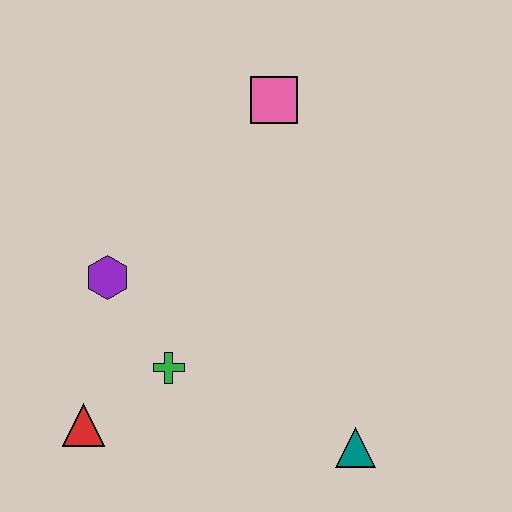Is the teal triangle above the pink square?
No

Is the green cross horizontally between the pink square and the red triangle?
Yes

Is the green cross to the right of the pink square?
No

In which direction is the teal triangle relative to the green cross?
The teal triangle is to the right of the green cross.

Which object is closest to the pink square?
The purple hexagon is closest to the pink square.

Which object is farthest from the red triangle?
The pink square is farthest from the red triangle.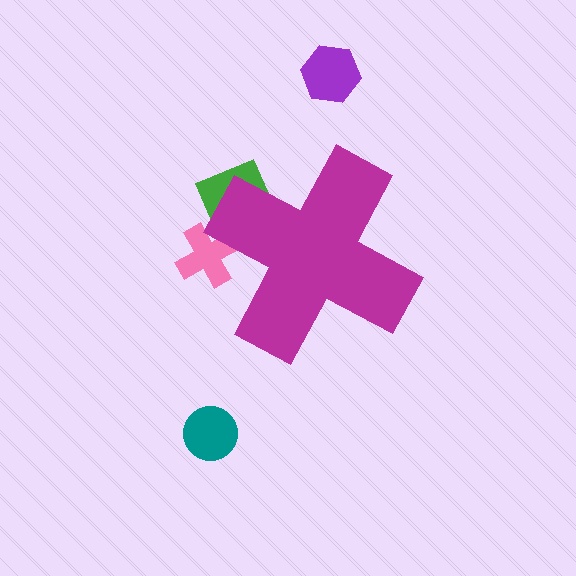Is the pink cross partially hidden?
Yes, the pink cross is partially hidden behind the magenta cross.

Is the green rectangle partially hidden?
Yes, the green rectangle is partially hidden behind the magenta cross.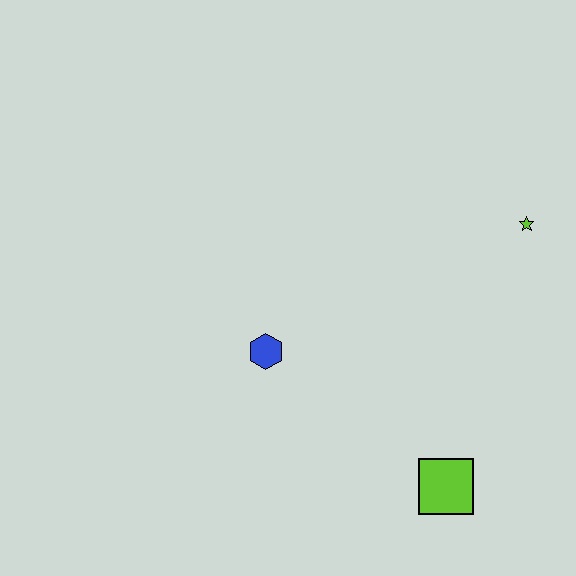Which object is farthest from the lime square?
The lime star is farthest from the lime square.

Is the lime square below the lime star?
Yes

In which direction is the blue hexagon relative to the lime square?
The blue hexagon is to the left of the lime square.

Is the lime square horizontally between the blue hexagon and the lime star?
Yes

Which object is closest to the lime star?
The lime square is closest to the lime star.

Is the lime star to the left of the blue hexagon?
No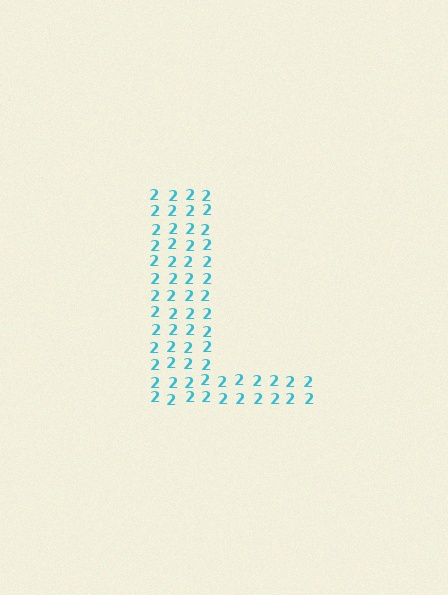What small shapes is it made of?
It is made of small digit 2's.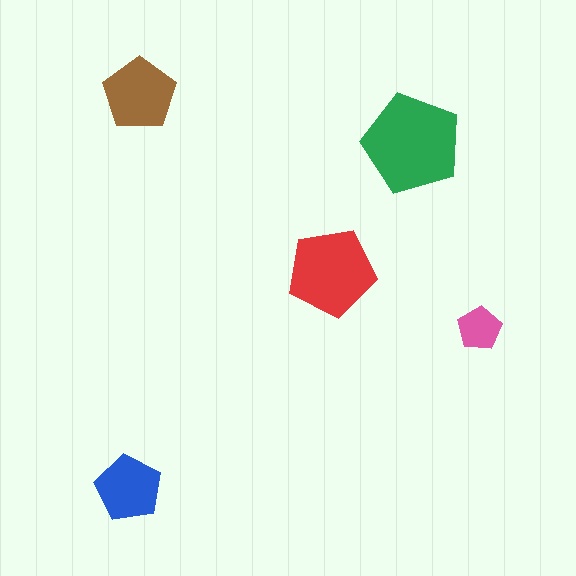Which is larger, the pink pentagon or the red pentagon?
The red one.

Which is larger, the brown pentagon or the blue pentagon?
The brown one.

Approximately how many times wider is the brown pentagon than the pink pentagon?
About 1.5 times wider.